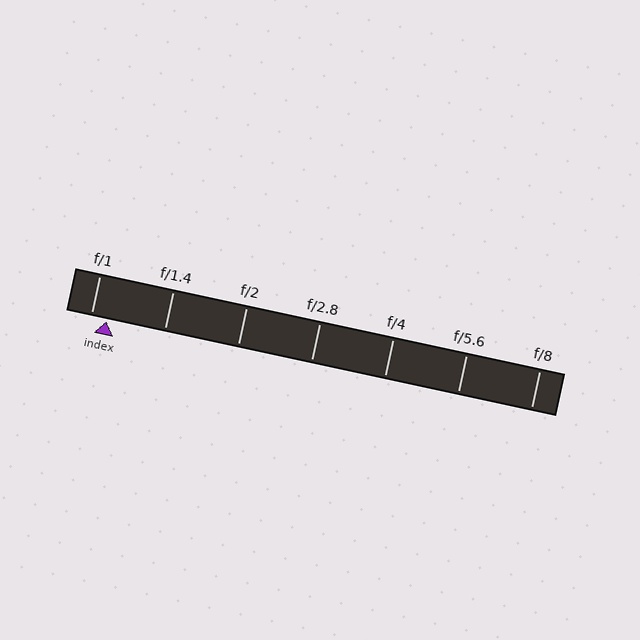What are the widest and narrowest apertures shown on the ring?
The widest aperture shown is f/1 and the narrowest is f/8.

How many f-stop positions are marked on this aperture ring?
There are 7 f-stop positions marked.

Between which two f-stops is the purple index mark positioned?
The index mark is between f/1 and f/1.4.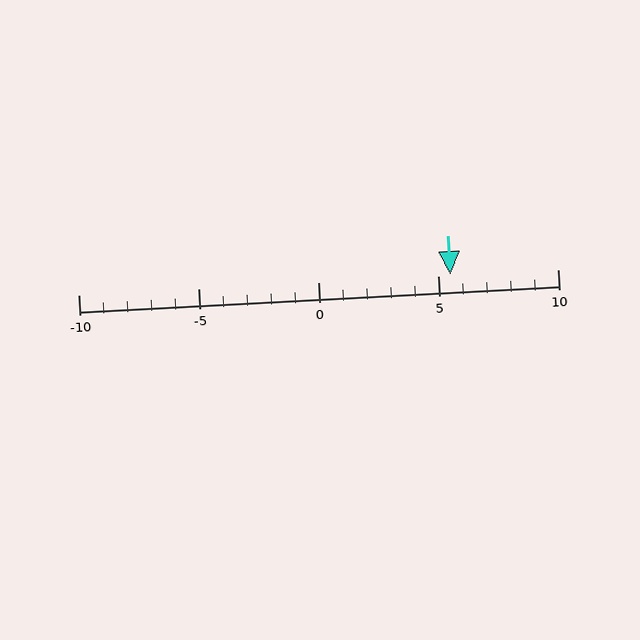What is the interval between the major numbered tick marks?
The major tick marks are spaced 5 units apart.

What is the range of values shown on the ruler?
The ruler shows values from -10 to 10.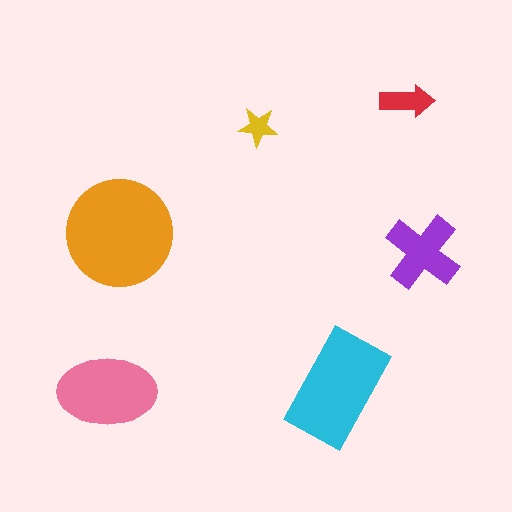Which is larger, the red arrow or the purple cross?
The purple cross.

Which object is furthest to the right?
The purple cross is rightmost.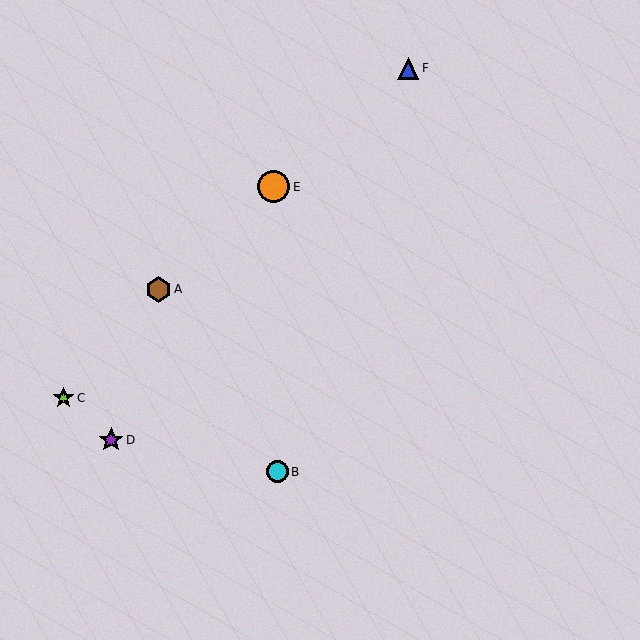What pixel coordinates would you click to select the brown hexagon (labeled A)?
Click at (158, 289) to select the brown hexagon A.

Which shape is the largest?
The orange circle (labeled E) is the largest.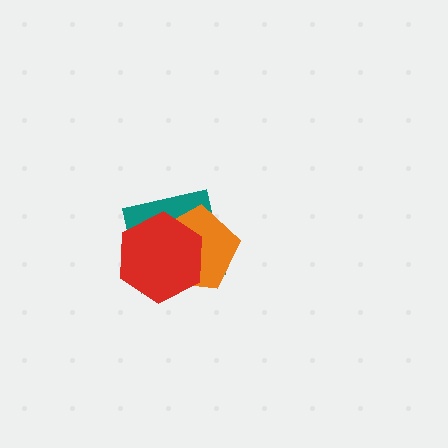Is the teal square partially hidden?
Yes, it is partially covered by another shape.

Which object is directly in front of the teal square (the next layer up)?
The orange pentagon is directly in front of the teal square.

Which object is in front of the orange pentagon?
The red hexagon is in front of the orange pentagon.